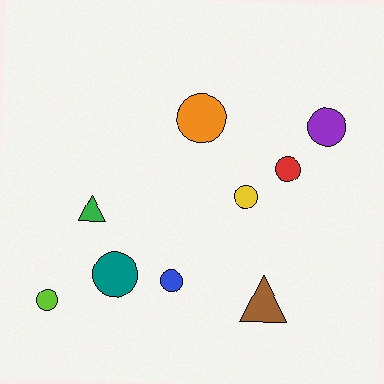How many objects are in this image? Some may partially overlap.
There are 9 objects.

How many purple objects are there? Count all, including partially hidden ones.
There is 1 purple object.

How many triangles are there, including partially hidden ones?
There are 2 triangles.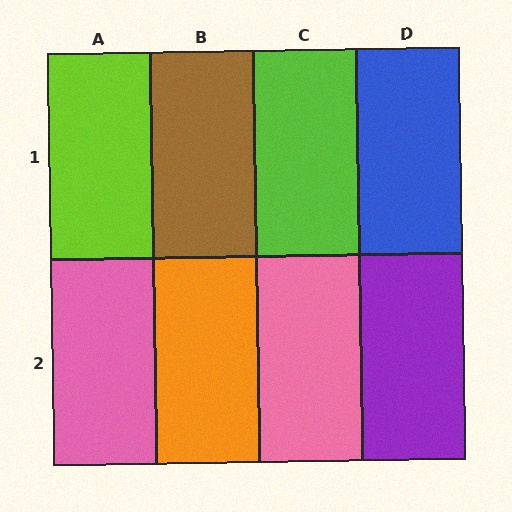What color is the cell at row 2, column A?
Pink.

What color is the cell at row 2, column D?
Purple.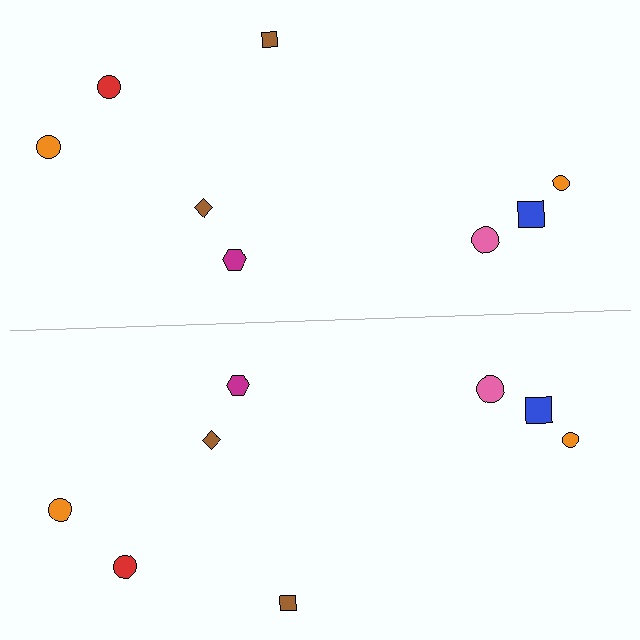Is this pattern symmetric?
Yes, this pattern has bilateral (reflection) symmetry.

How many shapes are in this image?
There are 16 shapes in this image.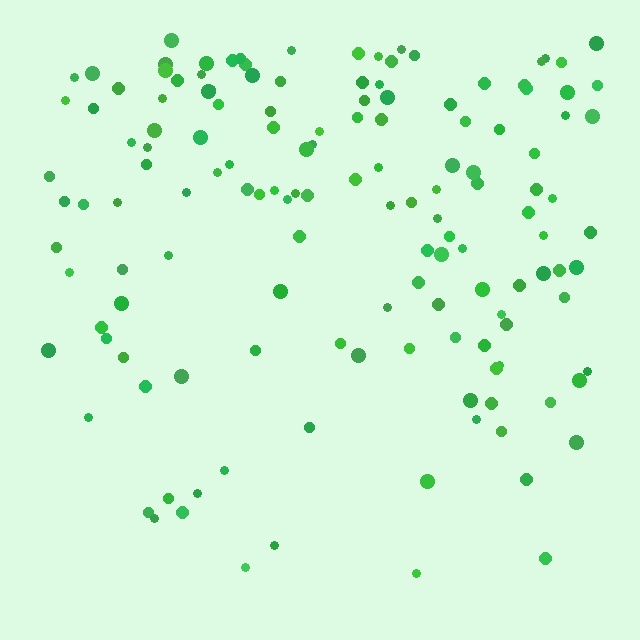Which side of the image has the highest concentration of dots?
The top.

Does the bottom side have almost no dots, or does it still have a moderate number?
Still a moderate number, just noticeably fewer than the top.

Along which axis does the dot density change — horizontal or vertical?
Vertical.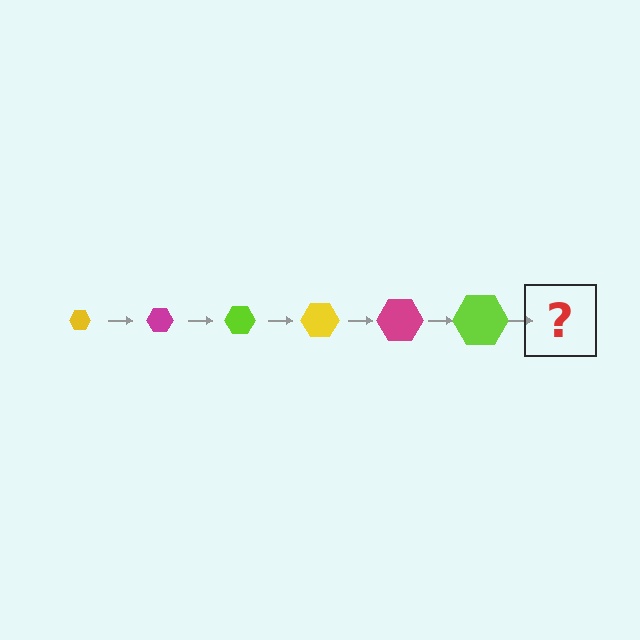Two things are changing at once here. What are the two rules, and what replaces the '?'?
The two rules are that the hexagon grows larger each step and the color cycles through yellow, magenta, and lime. The '?' should be a yellow hexagon, larger than the previous one.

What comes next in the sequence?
The next element should be a yellow hexagon, larger than the previous one.